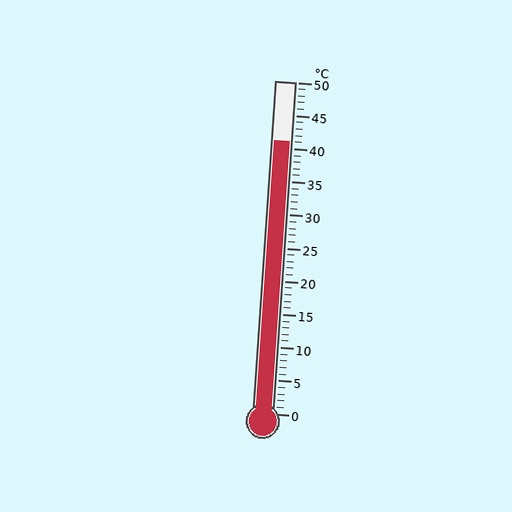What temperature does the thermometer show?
The thermometer shows approximately 41°C.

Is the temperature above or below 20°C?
The temperature is above 20°C.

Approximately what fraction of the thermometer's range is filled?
The thermometer is filled to approximately 80% of its range.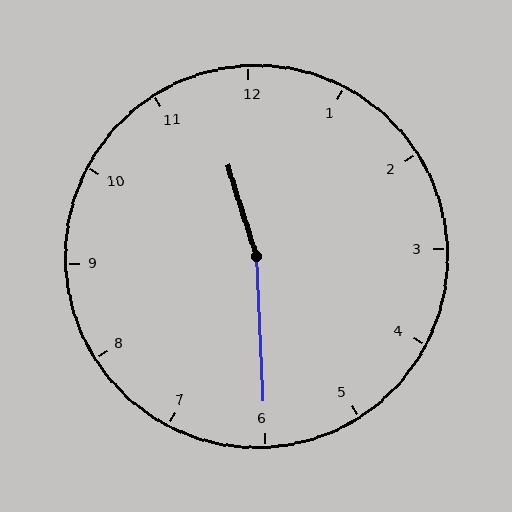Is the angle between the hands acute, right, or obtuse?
It is obtuse.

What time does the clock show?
11:30.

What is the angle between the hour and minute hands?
Approximately 165 degrees.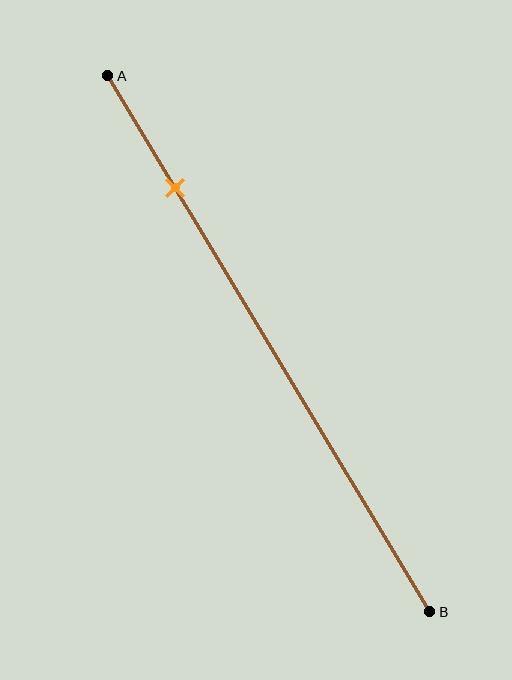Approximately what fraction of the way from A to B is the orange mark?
The orange mark is approximately 20% of the way from A to B.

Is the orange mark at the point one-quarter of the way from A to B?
No, the mark is at about 20% from A, not at the 25% one-quarter point.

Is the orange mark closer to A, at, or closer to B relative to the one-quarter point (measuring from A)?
The orange mark is closer to point A than the one-quarter point of segment AB.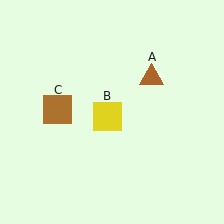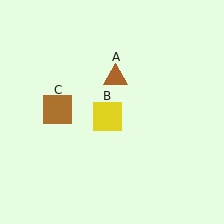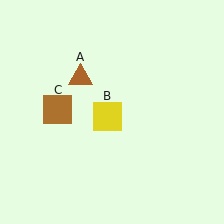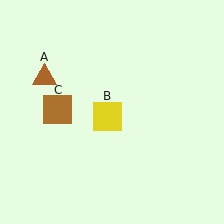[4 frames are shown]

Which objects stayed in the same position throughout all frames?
Yellow square (object B) and brown square (object C) remained stationary.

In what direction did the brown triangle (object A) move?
The brown triangle (object A) moved left.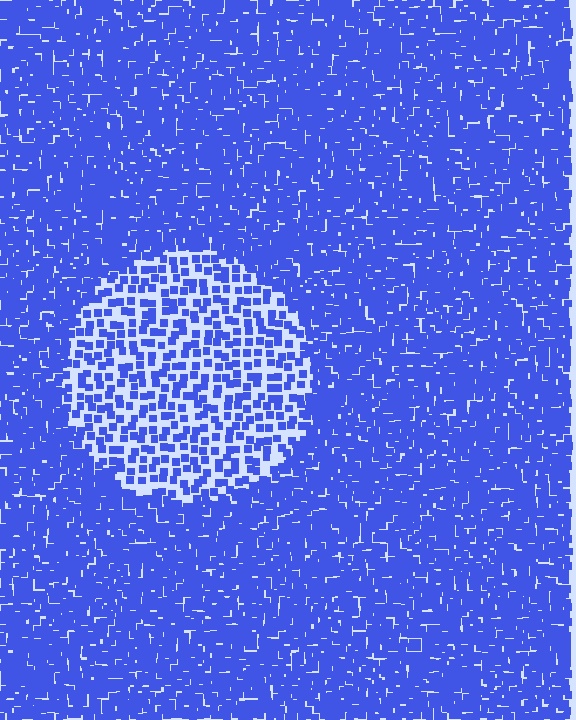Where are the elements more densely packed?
The elements are more densely packed outside the circle boundary.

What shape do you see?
I see a circle.